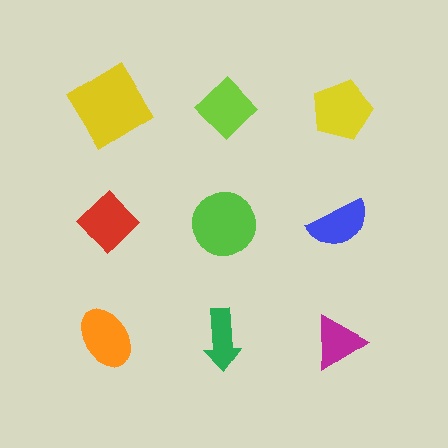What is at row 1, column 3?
A yellow pentagon.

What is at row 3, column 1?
An orange ellipse.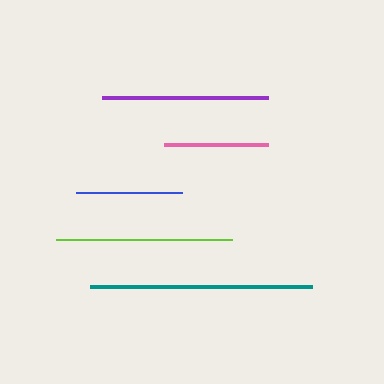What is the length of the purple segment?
The purple segment is approximately 167 pixels long.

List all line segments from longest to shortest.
From longest to shortest: teal, lime, purple, blue, pink.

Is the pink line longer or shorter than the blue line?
The blue line is longer than the pink line.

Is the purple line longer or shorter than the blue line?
The purple line is longer than the blue line.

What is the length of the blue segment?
The blue segment is approximately 106 pixels long.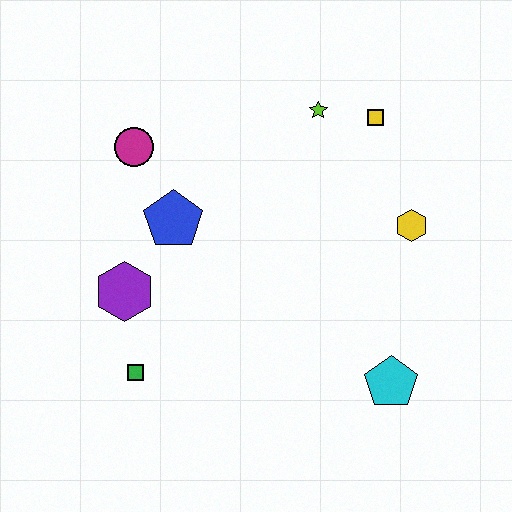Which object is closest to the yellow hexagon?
The yellow square is closest to the yellow hexagon.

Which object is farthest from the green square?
The yellow square is farthest from the green square.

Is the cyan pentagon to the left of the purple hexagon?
No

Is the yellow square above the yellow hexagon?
Yes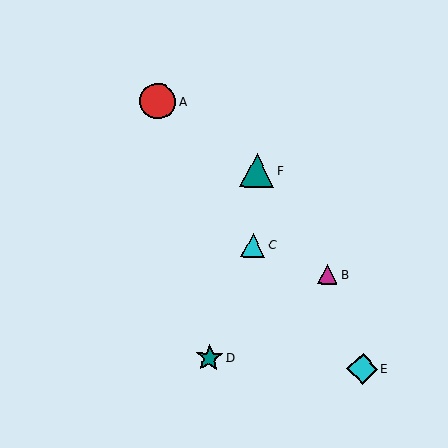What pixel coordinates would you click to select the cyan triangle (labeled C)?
Click at (253, 245) to select the cyan triangle C.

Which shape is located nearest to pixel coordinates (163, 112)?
The red circle (labeled A) at (158, 101) is nearest to that location.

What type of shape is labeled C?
Shape C is a cyan triangle.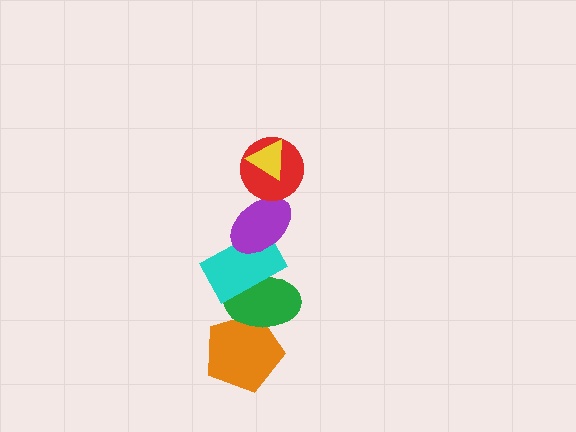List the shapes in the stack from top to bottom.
From top to bottom: the yellow triangle, the red circle, the purple ellipse, the cyan rectangle, the green ellipse, the orange pentagon.